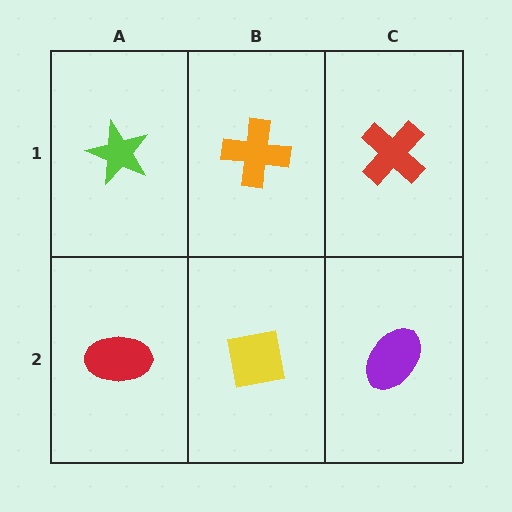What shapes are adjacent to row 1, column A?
A red ellipse (row 2, column A), an orange cross (row 1, column B).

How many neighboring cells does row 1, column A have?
2.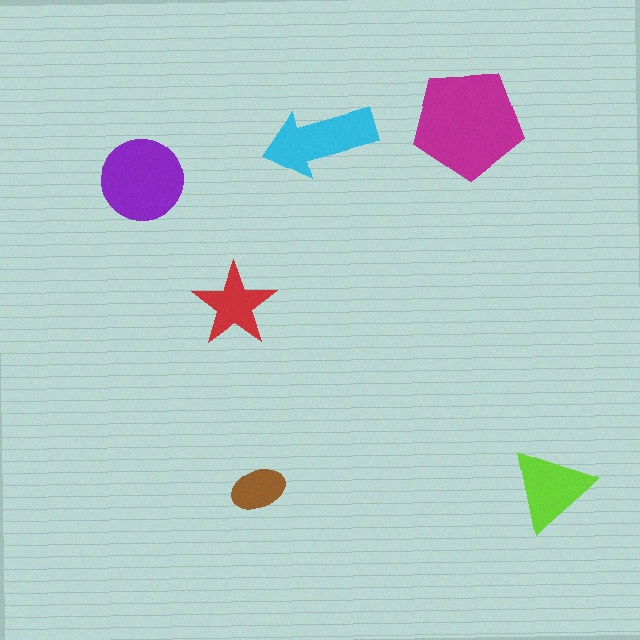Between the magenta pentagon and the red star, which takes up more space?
The magenta pentagon.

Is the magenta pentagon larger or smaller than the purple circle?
Larger.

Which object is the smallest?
The brown ellipse.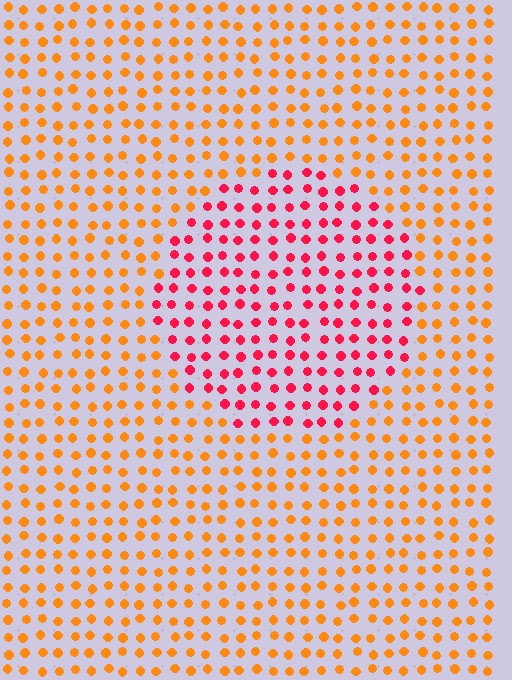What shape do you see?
I see a circle.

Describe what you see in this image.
The image is filled with small orange elements in a uniform arrangement. A circle-shaped region is visible where the elements are tinted to a slightly different hue, forming a subtle color boundary.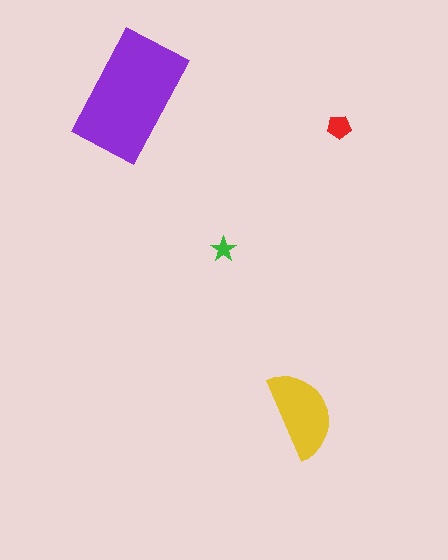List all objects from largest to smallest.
The purple rectangle, the yellow semicircle, the red pentagon, the green star.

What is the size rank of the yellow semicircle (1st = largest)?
2nd.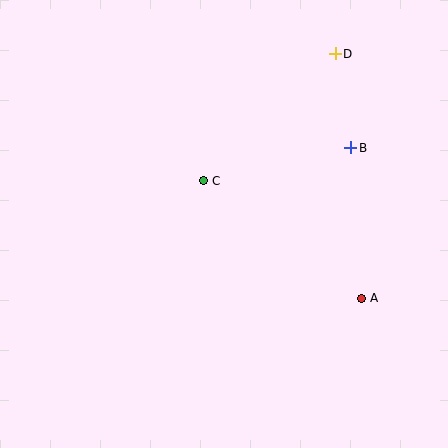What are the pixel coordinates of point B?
Point B is at (351, 148).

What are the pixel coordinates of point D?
Point D is at (335, 54).